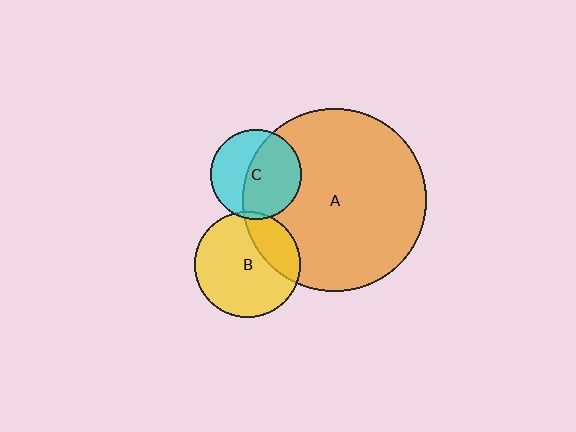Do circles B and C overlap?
Yes.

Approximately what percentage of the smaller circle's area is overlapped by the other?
Approximately 5%.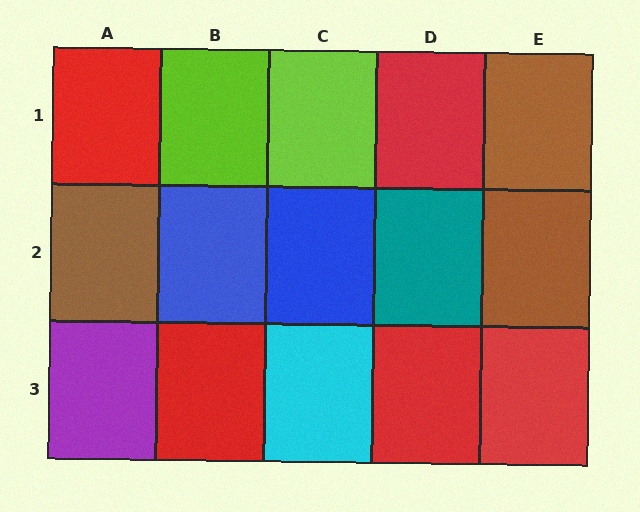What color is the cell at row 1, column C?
Lime.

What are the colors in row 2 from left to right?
Brown, blue, blue, teal, brown.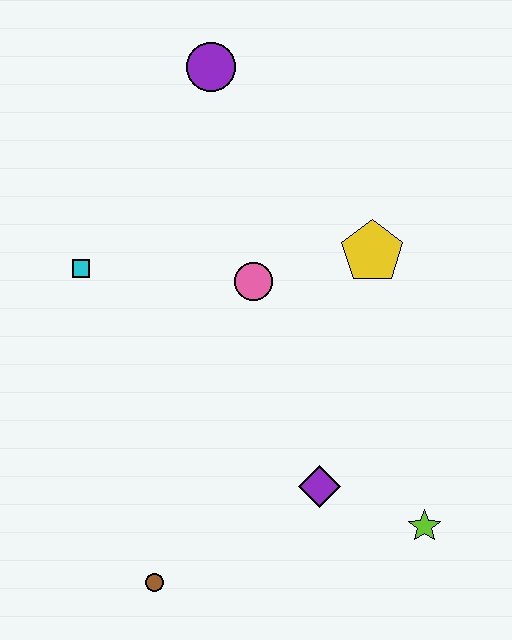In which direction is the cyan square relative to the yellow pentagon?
The cyan square is to the left of the yellow pentagon.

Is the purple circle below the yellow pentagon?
No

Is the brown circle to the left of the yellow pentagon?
Yes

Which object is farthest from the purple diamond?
The purple circle is farthest from the purple diamond.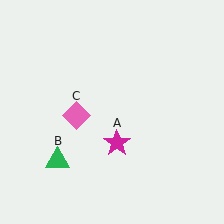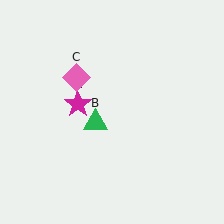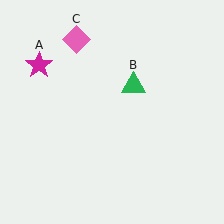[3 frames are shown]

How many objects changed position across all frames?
3 objects changed position: magenta star (object A), green triangle (object B), pink diamond (object C).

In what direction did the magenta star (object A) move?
The magenta star (object A) moved up and to the left.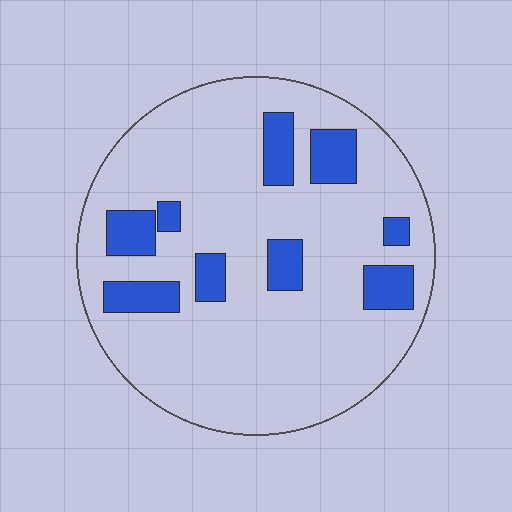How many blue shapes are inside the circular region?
9.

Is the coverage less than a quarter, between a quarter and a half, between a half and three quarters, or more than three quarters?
Less than a quarter.